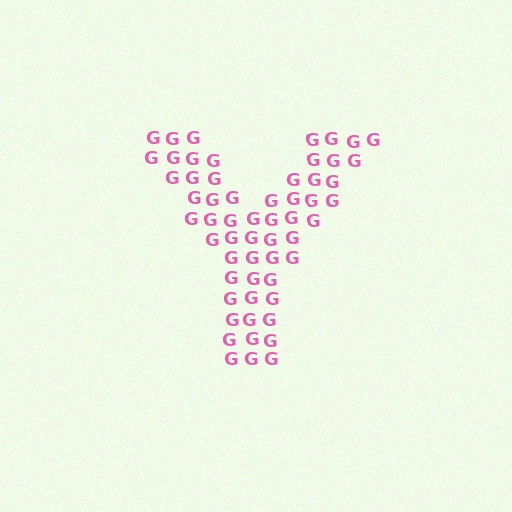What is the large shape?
The large shape is the letter Y.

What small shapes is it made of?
It is made of small letter G's.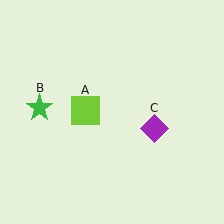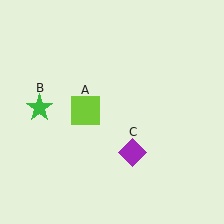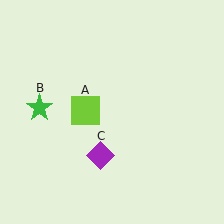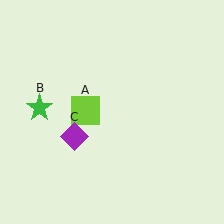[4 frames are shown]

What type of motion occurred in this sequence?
The purple diamond (object C) rotated clockwise around the center of the scene.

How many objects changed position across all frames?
1 object changed position: purple diamond (object C).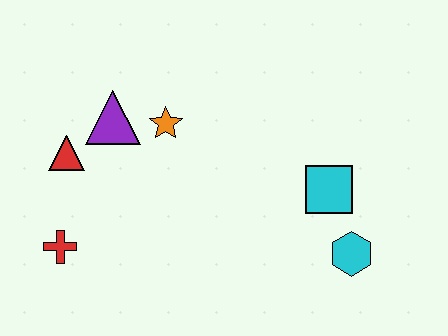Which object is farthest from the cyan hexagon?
The red triangle is farthest from the cyan hexagon.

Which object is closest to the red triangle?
The purple triangle is closest to the red triangle.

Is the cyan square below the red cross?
No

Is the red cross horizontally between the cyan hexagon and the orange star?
No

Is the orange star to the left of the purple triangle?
No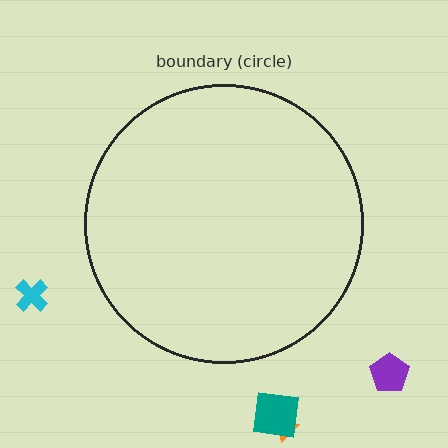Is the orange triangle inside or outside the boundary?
Outside.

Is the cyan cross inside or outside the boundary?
Outside.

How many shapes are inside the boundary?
0 inside, 4 outside.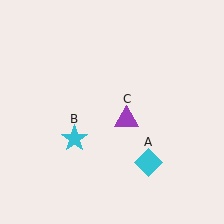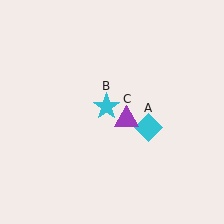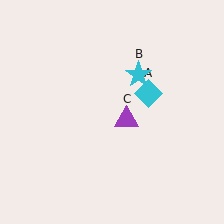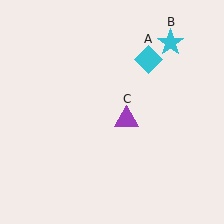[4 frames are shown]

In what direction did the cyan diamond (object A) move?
The cyan diamond (object A) moved up.